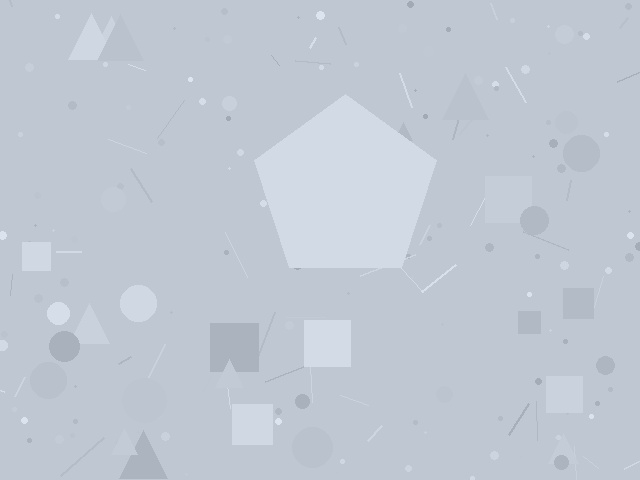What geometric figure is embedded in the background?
A pentagon is embedded in the background.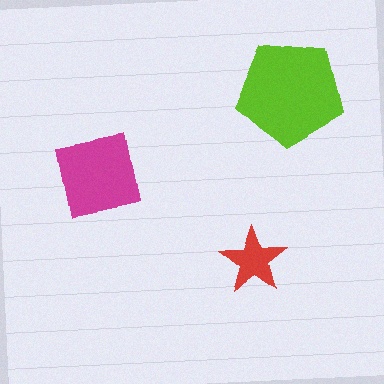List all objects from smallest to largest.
The red star, the magenta square, the lime pentagon.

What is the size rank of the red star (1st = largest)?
3rd.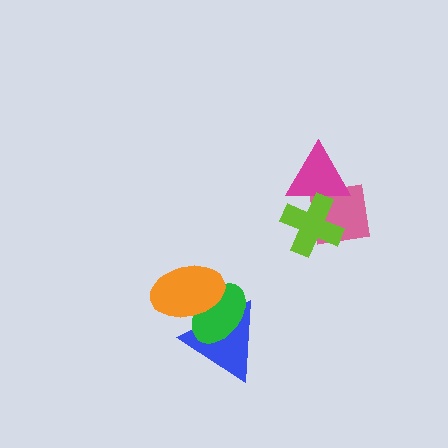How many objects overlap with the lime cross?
2 objects overlap with the lime cross.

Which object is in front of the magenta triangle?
The lime cross is in front of the magenta triangle.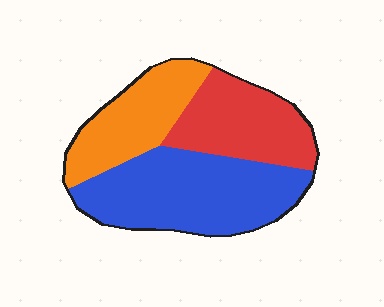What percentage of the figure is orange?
Orange takes up about one quarter (1/4) of the figure.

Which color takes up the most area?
Blue, at roughly 45%.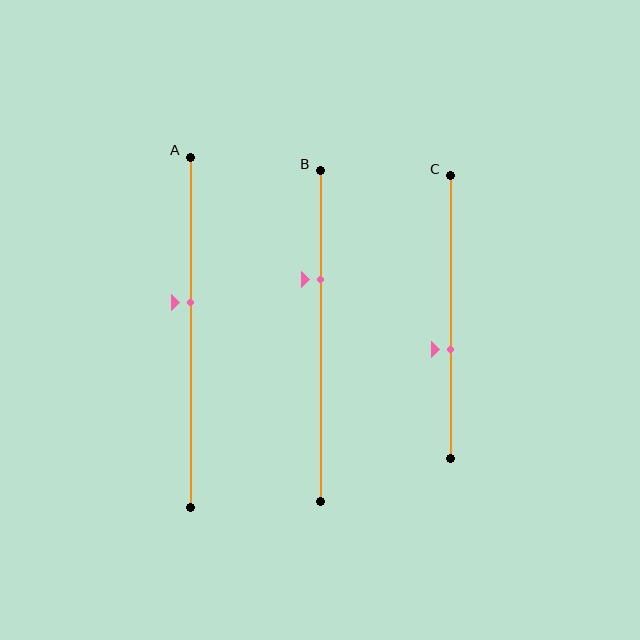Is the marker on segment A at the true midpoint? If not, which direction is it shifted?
No, the marker on segment A is shifted upward by about 9% of the segment length.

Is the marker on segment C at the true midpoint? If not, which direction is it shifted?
No, the marker on segment C is shifted downward by about 11% of the segment length.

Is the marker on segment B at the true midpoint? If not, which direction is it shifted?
No, the marker on segment B is shifted upward by about 17% of the segment length.